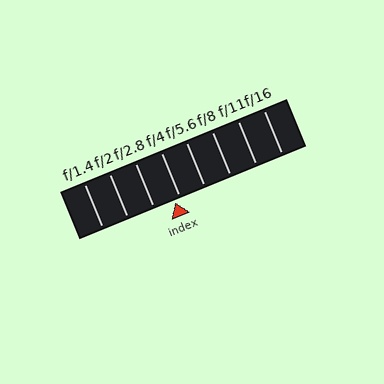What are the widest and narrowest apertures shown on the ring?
The widest aperture shown is f/1.4 and the narrowest is f/16.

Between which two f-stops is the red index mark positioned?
The index mark is between f/2.8 and f/4.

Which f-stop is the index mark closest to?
The index mark is closest to f/4.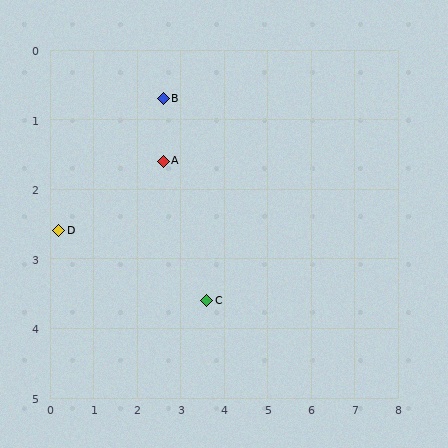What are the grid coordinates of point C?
Point C is at approximately (3.6, 3.6).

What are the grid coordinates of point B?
Point B is at approximately (2.6, 0.7).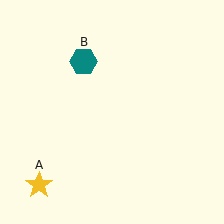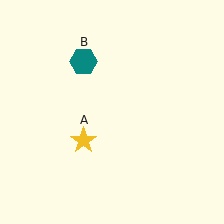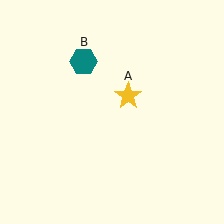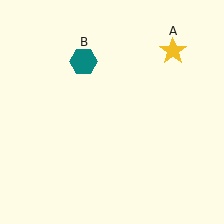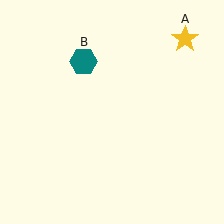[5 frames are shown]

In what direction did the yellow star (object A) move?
The yellow star (object A) moved up and to the right.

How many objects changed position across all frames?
1 object changed position: yellow star (object A).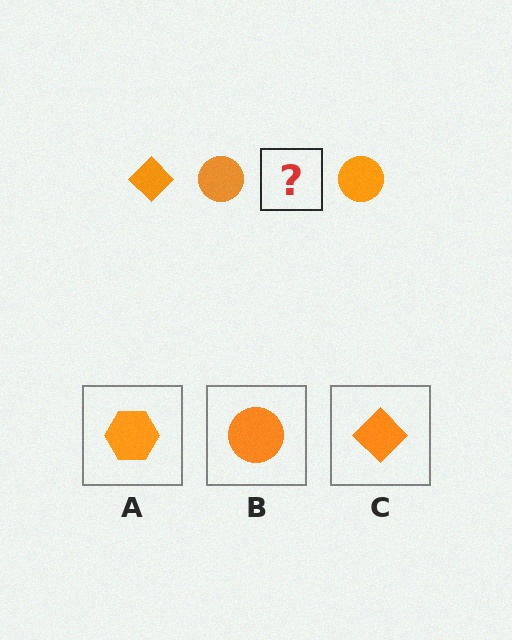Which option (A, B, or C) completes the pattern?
C.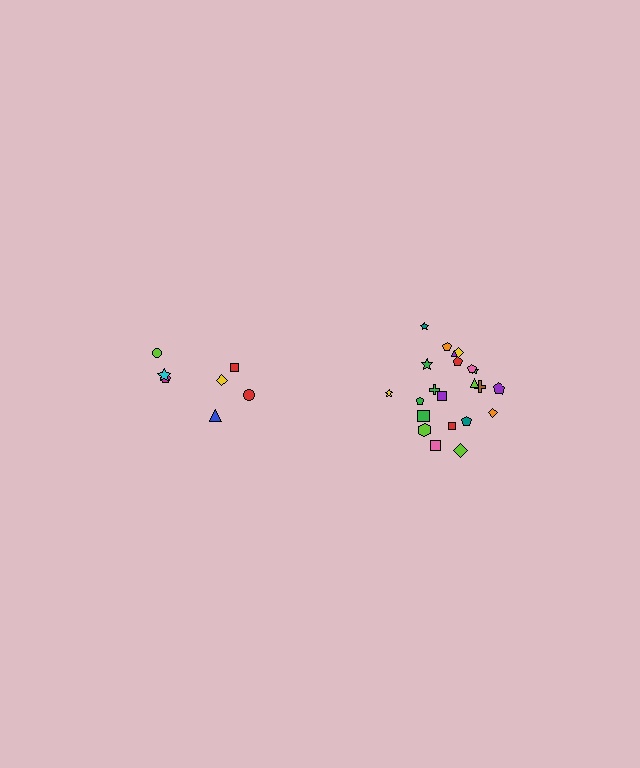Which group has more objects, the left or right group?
The right group.